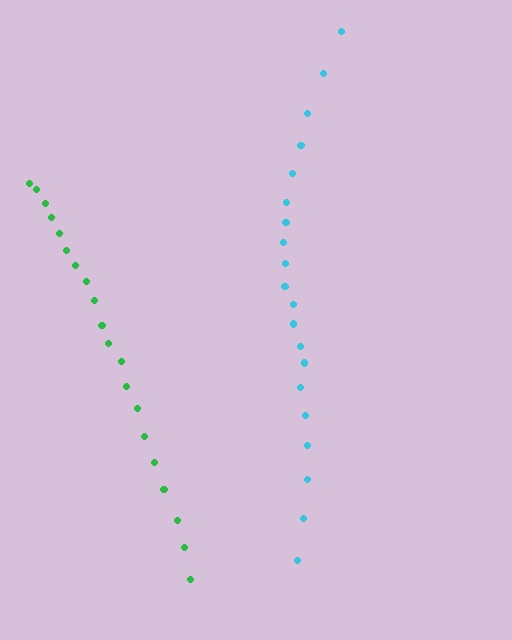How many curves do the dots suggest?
There are 2 distinct paths.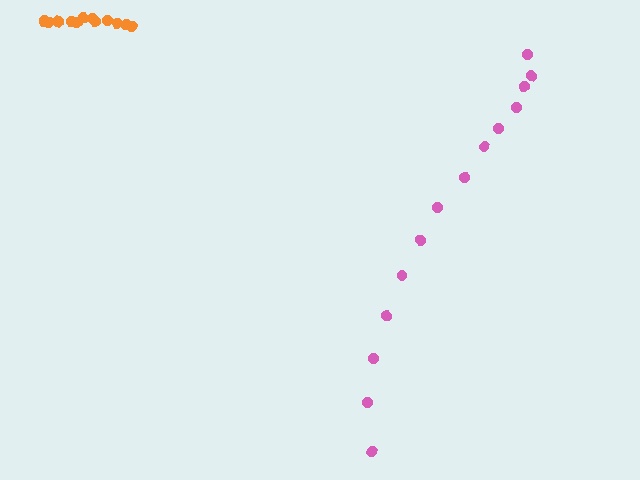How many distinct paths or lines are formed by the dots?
There are 2 distinct paths.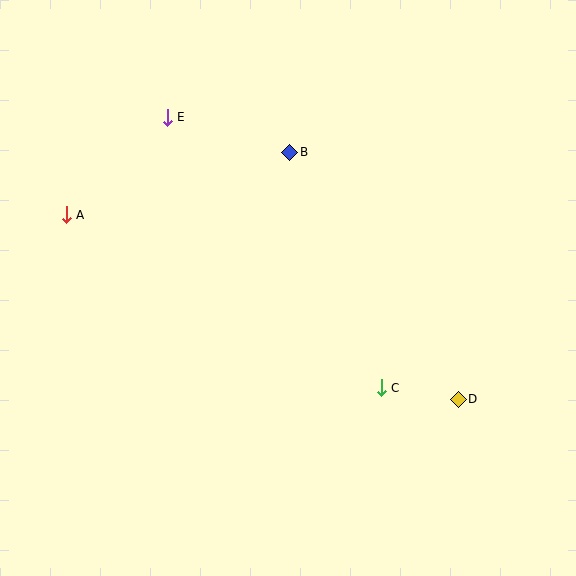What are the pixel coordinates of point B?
Point B is at (290, 152).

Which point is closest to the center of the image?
Point B at (290, 152) is closest to the center.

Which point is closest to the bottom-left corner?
Point A is closest to the bottom-left corner.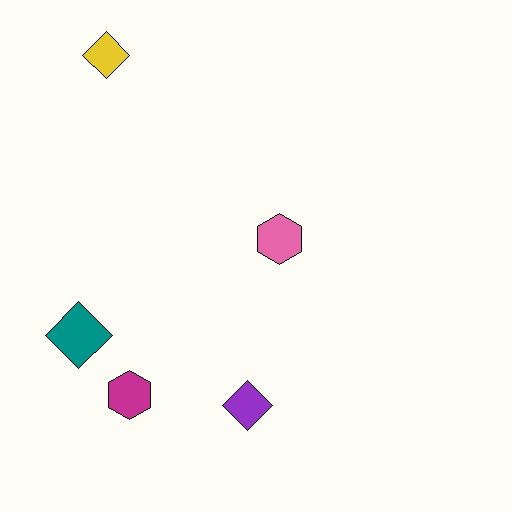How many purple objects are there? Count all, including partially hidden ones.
There is 1 purple object.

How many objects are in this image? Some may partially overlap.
There are 5 objects.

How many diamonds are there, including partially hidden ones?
There are 3 diamonds.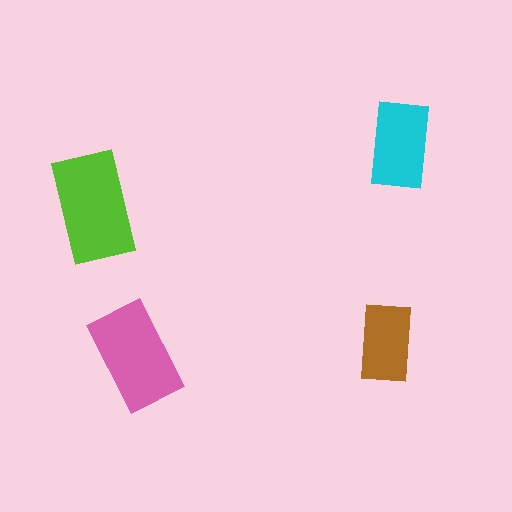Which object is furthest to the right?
The cyan rectangle is rightmost.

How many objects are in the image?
There are 4 objects in the image.